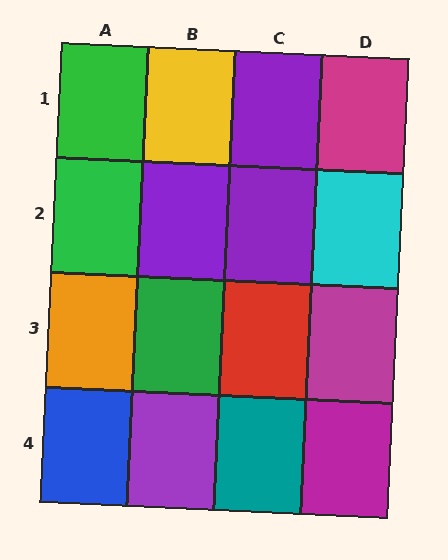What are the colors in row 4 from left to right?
Blue, purple, teal, magenta.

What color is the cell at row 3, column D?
Magenta.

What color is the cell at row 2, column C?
Purple.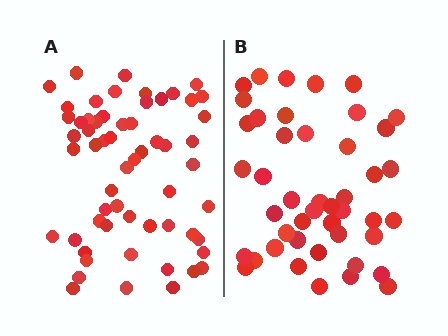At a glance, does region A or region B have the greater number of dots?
Region A (the left region) has more dots.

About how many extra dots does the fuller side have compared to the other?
Region A has approximately 15 more dots than region B.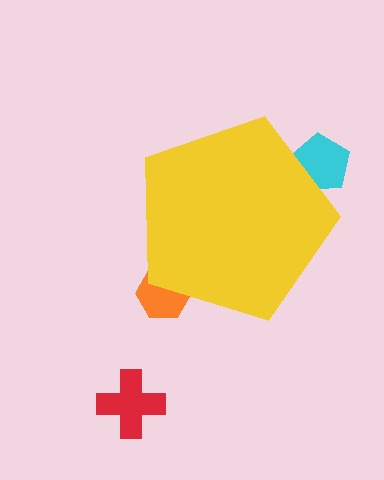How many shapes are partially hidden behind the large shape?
2 shapes are partially hidden.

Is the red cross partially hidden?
No, the red cross is fully visible.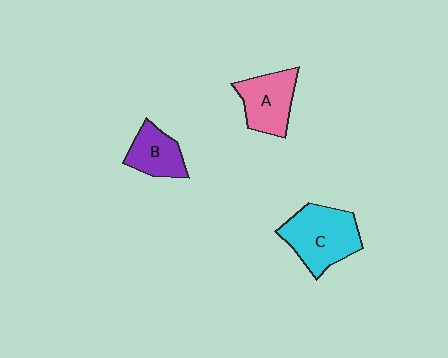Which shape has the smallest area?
Shape B (purple).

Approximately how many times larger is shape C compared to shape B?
Approximately 1.7 times.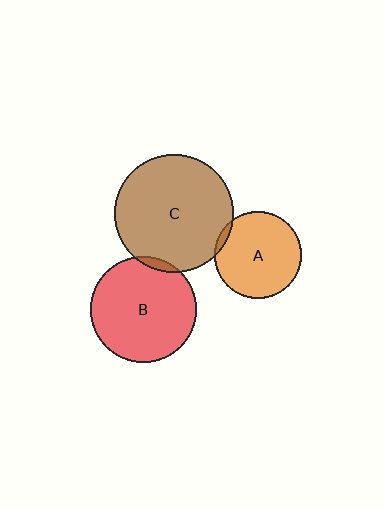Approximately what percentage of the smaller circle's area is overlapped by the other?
Approximately 5%.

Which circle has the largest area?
Circle C (brown).